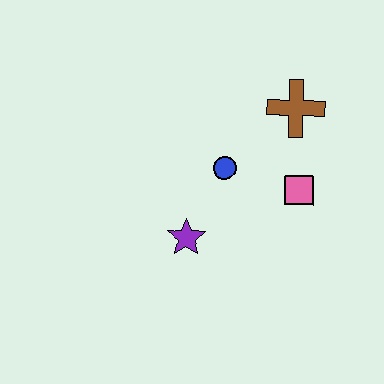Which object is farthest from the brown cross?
The purple star is farthest from the brown cross.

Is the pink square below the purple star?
No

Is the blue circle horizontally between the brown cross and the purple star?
Yes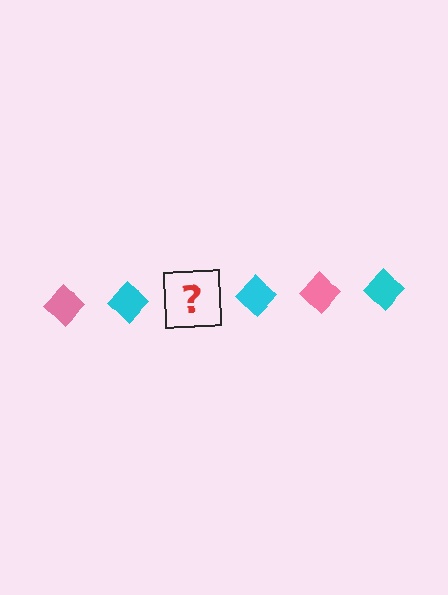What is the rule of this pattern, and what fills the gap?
The rule is that the pattern cycles through pink, cyan diamonds. The gap should be filled with a pink diamond.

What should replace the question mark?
The question mark should be replaced with a pink diamond.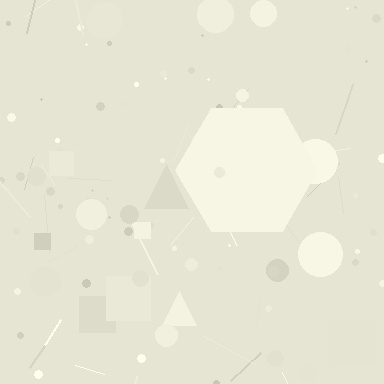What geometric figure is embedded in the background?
A hexagon is embedded in the background.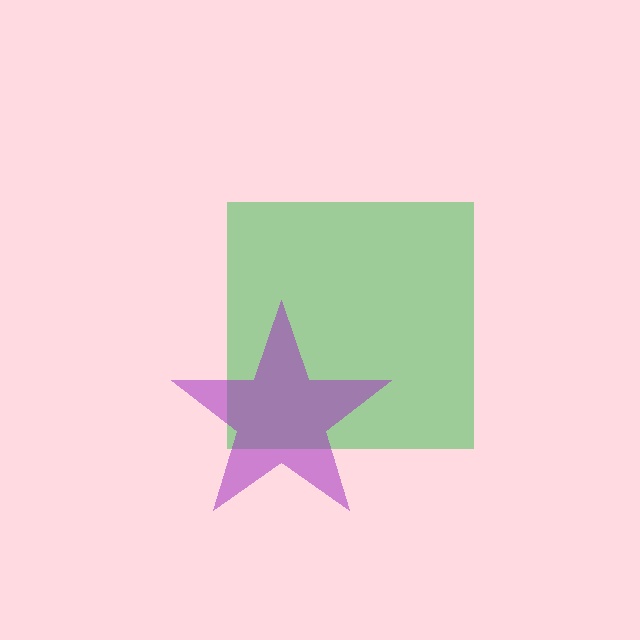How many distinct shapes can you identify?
There are 2 distinct shapes: a green square, a purple star.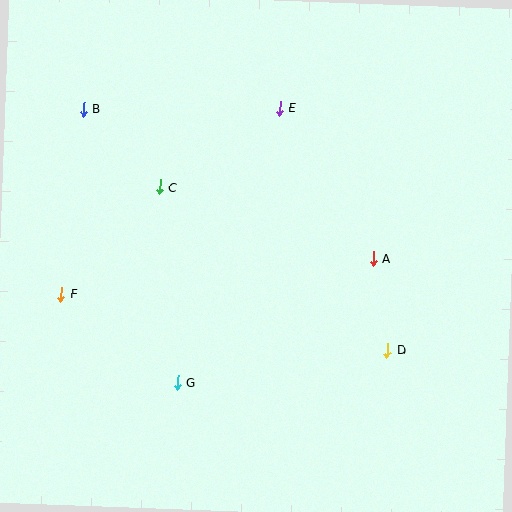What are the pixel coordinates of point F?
Point F is at (61, 294).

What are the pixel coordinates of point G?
Point G is at (178, 382).